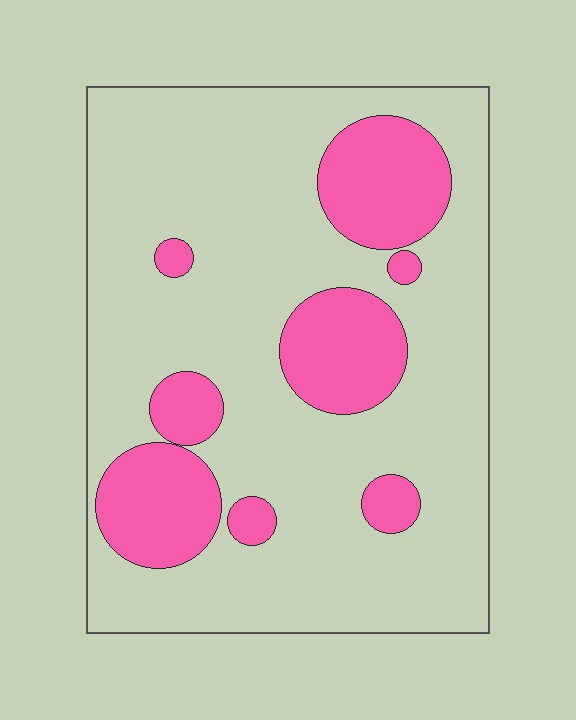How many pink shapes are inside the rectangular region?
8.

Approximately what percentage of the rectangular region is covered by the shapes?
Approximately 25%.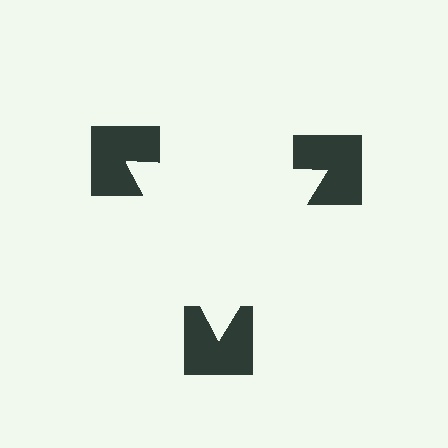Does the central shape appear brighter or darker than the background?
It typically appears slightly brighter than the background, even though no actual brightness change is drawn.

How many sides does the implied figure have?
3 sides.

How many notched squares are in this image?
There are 3 — one at each vertex of the illusory triangle.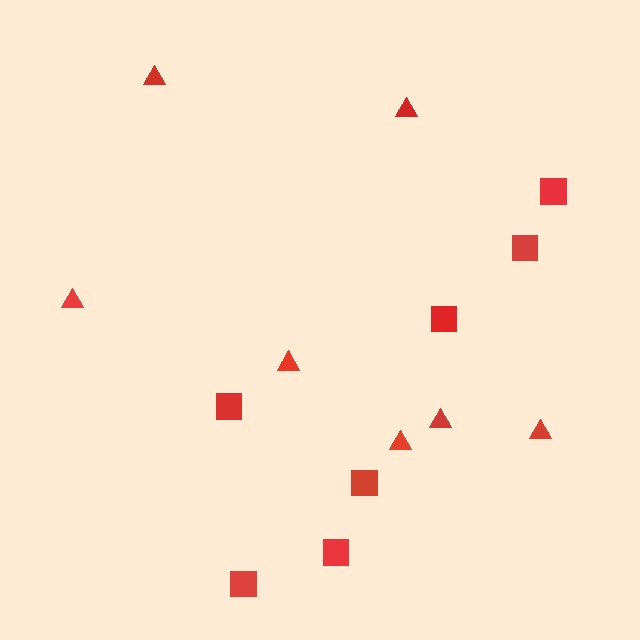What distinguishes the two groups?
There are 2 groups: one group of squares (7) and one group of triangles (7).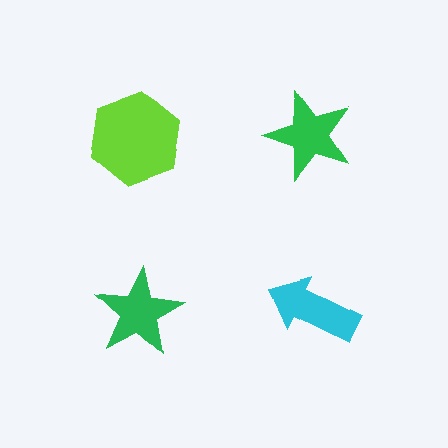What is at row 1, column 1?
A lime hexagon.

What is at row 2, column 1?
A green star.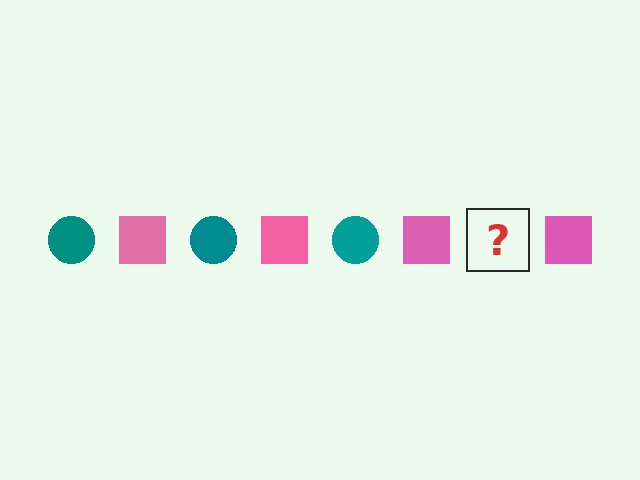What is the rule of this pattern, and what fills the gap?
The rule is that the pattern alternates between teal circle and pink square. The gap should be filled with a teal circle.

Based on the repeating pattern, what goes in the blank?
The blank should be a teal circle.